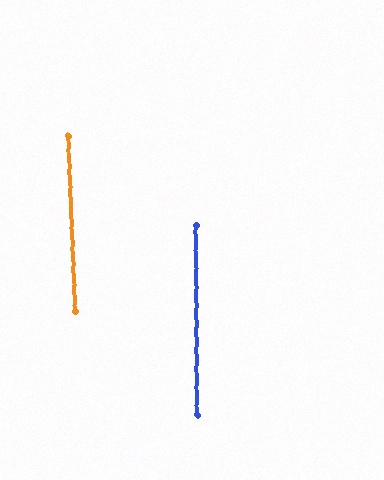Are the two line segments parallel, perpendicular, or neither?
Parallel — their directions differ by only 1.6°.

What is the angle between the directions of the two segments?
Approximately 2 degrees.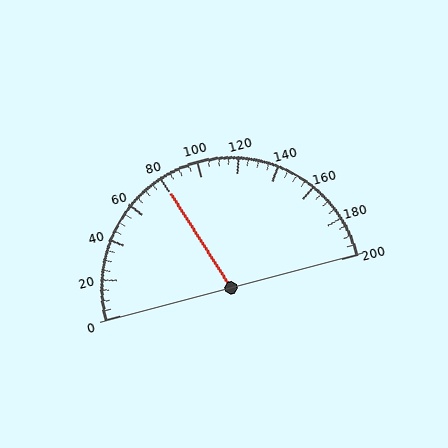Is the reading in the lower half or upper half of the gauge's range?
The reading is in the lower half of the range (0 to 200).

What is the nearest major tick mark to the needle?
The nearest major tick mark is 80.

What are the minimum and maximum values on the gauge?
The gauge ranges from 0 to 200.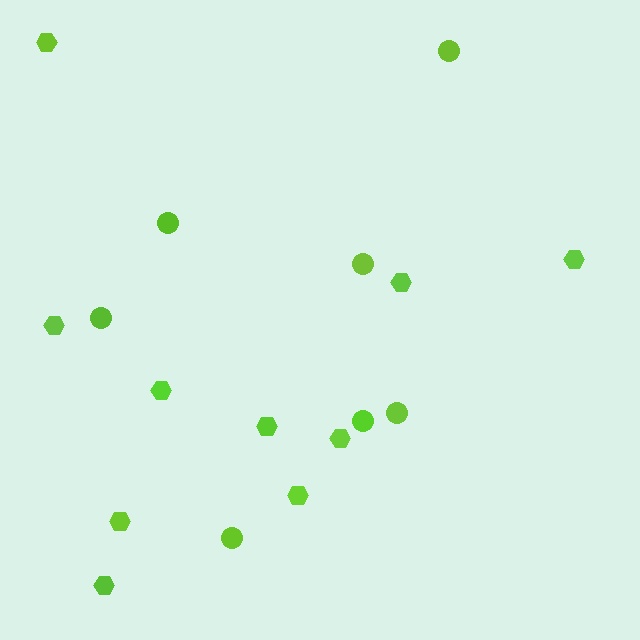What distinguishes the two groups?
There are 2 groups: one group of hexagons (10) and one group of circles (7).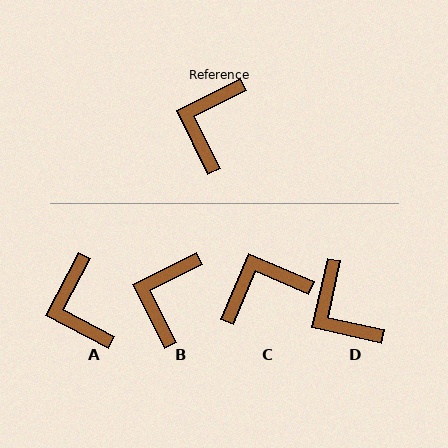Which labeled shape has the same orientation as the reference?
B.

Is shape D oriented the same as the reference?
No, it is off by about 51 degrees.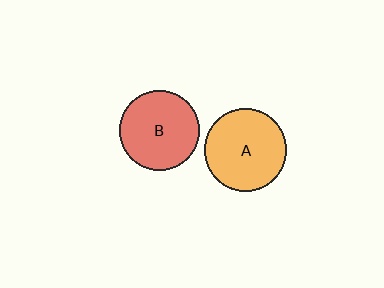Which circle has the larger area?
Circle A (orange).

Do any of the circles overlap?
No, none of the circles overlap.